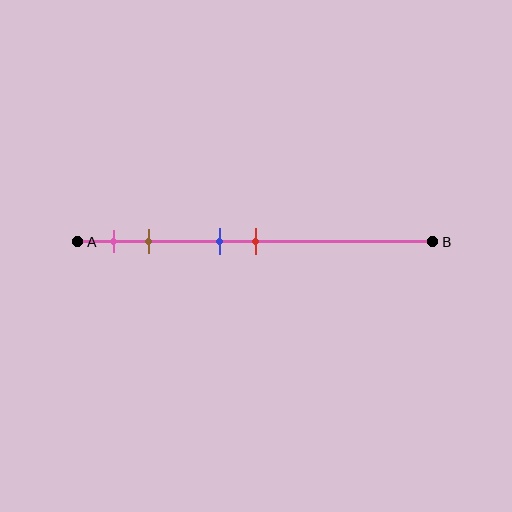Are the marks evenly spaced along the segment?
No, the marks are not evenly spaced.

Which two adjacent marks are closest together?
The blue and red marks are the closest adjacent pair.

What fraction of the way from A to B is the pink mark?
The pink mark is approximately 10% (0.1) of the way from A to B.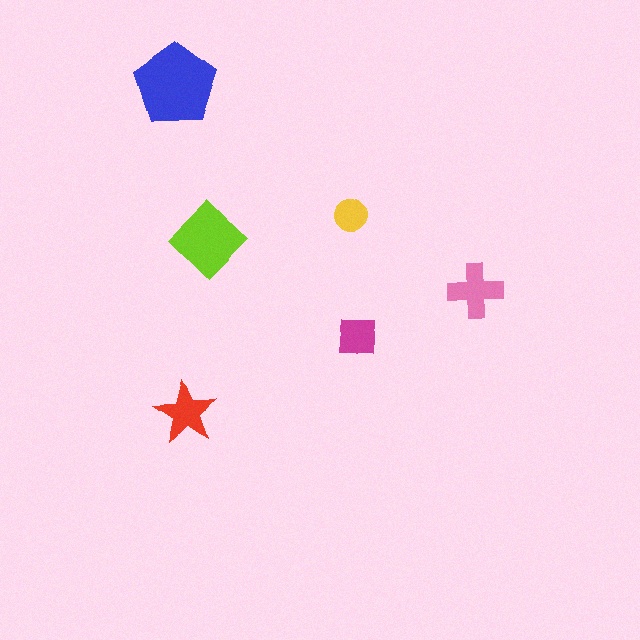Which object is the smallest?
The yellow circle.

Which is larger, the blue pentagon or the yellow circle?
The blue pentagon.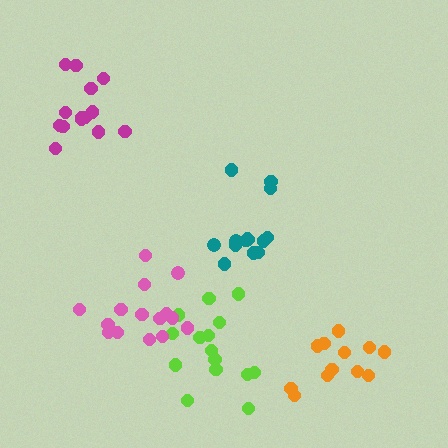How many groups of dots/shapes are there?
There are 5 groups.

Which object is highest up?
The magenta cluster is topmost.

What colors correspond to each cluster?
The clusters are colored: orange, teal, magenta, lime, pink.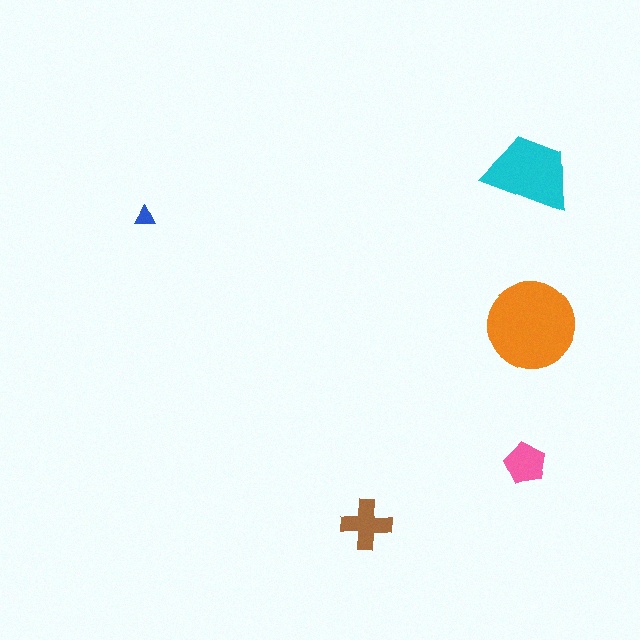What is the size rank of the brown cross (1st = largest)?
3rd.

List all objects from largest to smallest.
The orange circle, the cyan trapezoid, the brown cross, the pink pentagon, the blue triangle.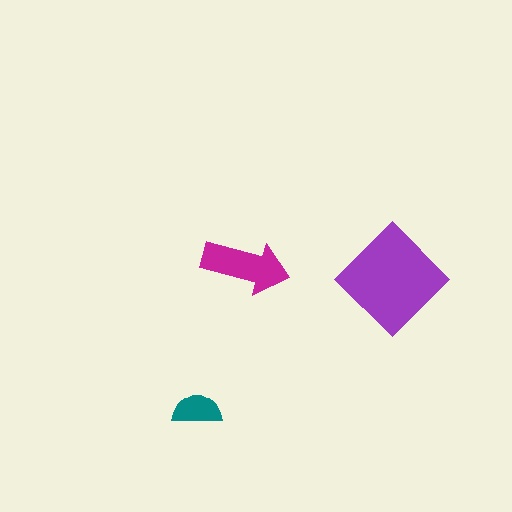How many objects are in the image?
There are 3 objects in the image.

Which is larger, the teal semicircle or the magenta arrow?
The magenta arrow.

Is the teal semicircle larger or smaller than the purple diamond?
Smaller.